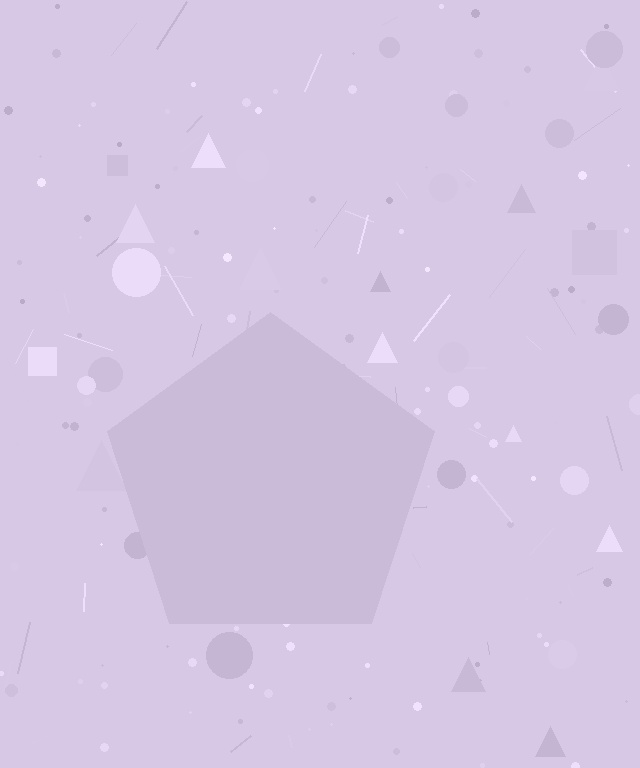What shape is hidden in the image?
A pentagon is hidden in the image.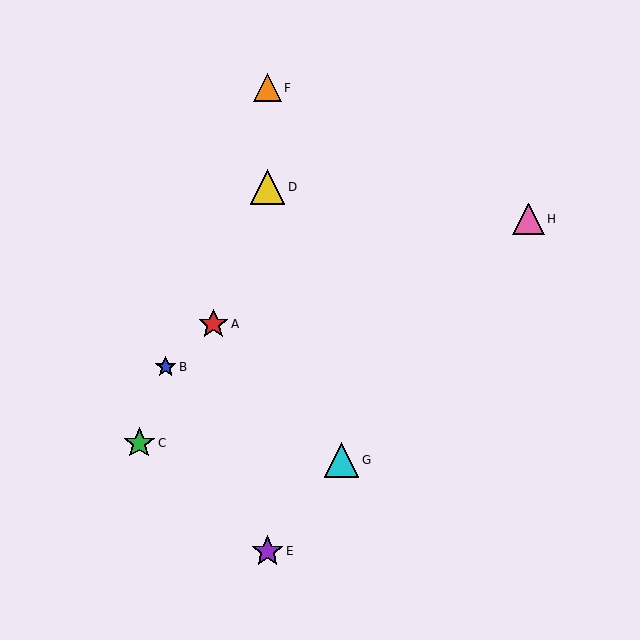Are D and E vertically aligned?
Yes, both are at x≈268.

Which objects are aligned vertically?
Objects D, E, F are aligned vertically.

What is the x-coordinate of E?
Object E is at x≈268.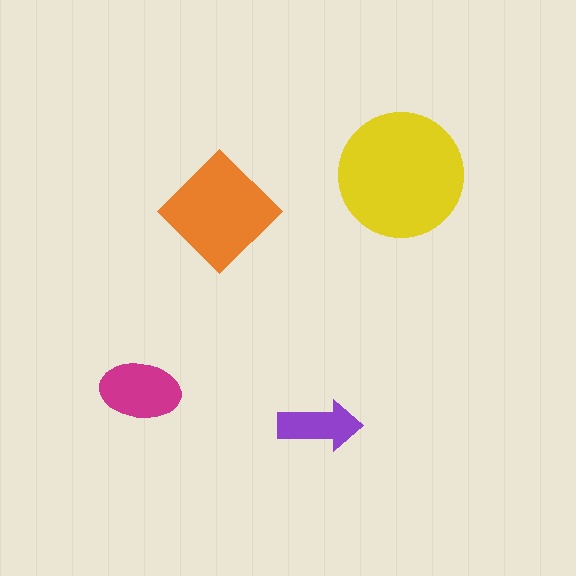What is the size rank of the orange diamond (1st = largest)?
2nd.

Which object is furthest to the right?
The yellow circle is rightmost.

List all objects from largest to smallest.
The yellow circle, the orange diamond, the magenta ellipse, the purple arrow.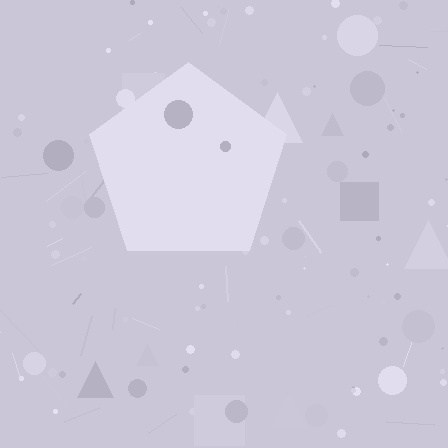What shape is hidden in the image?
A pentagon is hidden in the image.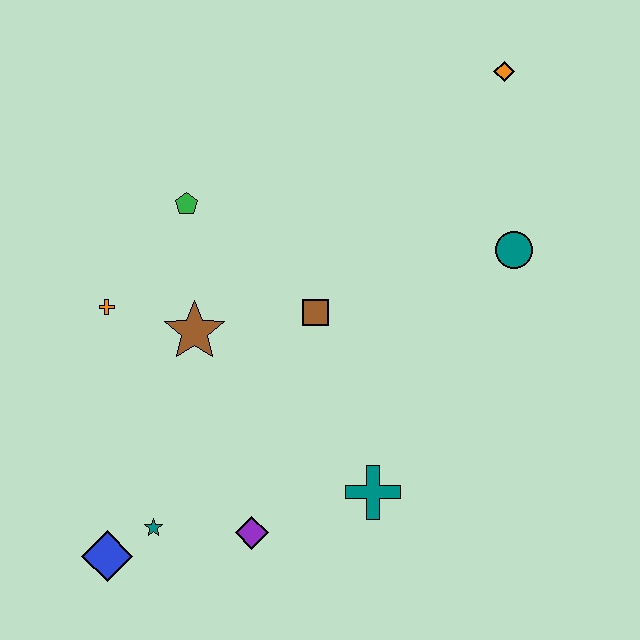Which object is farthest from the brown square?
The blue diamond is farthest from the brown square.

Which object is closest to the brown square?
The brown star is closest to the brown square.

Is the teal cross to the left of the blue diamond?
No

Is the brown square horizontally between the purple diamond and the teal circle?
Yes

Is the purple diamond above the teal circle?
No